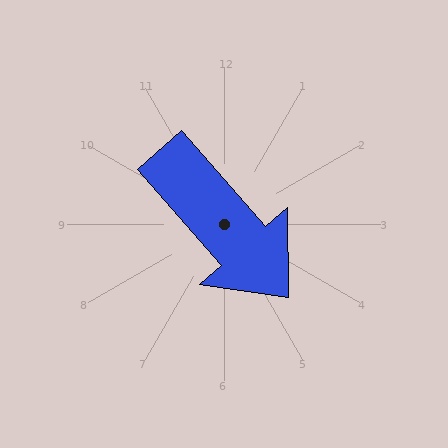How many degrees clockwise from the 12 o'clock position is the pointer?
Approximately 139 degrees.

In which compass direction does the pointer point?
Southeast.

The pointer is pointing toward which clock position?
Roughly 5 o'clock.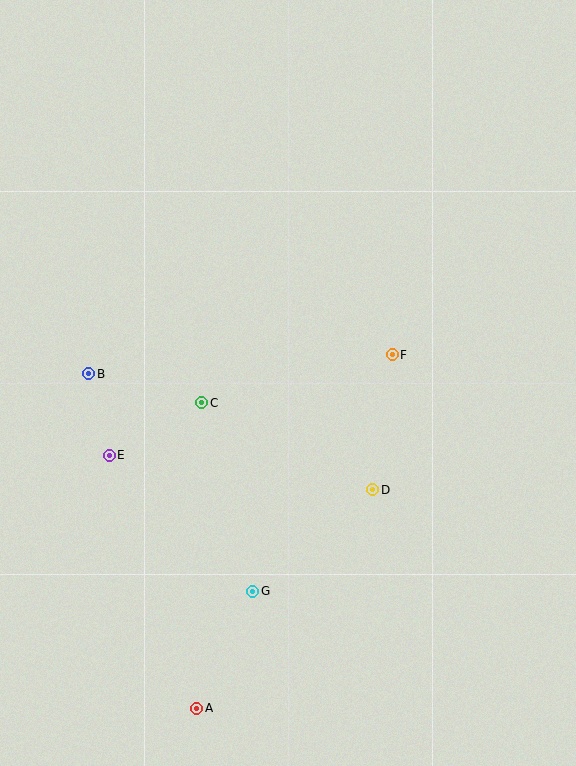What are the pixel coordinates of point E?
Point E is at (109, 455).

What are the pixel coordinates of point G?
Point G is at (253, 591).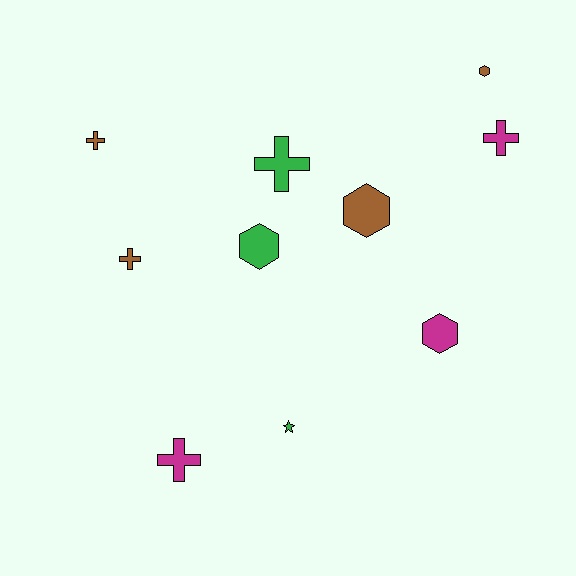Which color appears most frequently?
Brown, with 4 objects.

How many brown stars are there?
There are no brown stars.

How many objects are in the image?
There are 10 objects.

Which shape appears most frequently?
Cross, with 5 objects.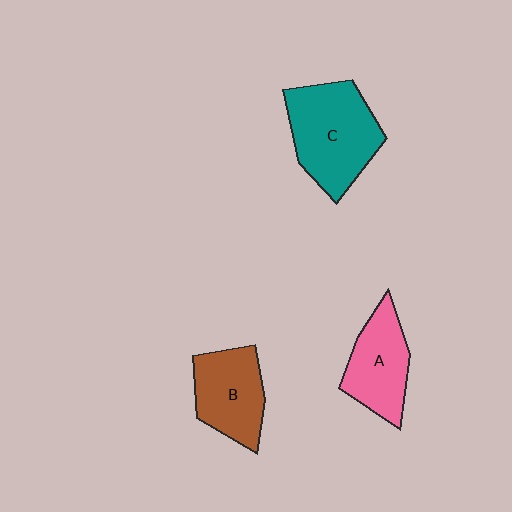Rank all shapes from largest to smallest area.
From largest to smallest: C (teal), B (brown), A (pink).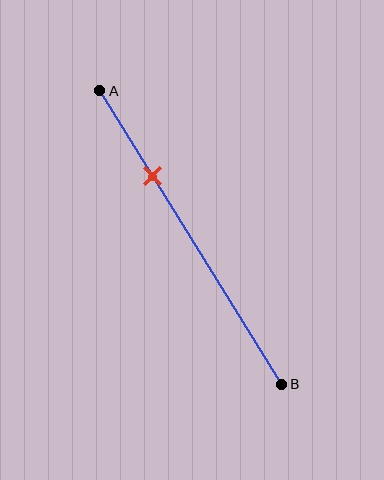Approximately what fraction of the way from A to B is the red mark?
The red mark is approximately 30% of the way from A to B.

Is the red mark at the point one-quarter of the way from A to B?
No, the mark is at about 30% from A, not at the 25% one-quarter point.